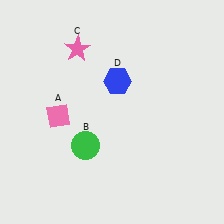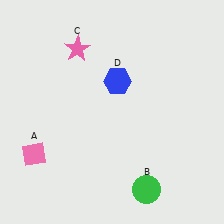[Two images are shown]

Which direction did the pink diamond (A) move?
The pink diamond (A) moved down.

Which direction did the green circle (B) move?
The green circle (B) moved right.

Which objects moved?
The objects that moved are: the pink diamond (A), the green circle (B).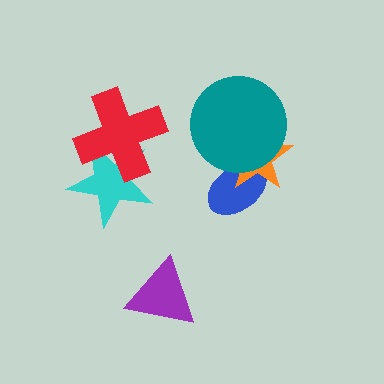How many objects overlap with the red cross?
1 object overlaps with the red cross.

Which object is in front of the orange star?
The teal circle is in front of the orange star.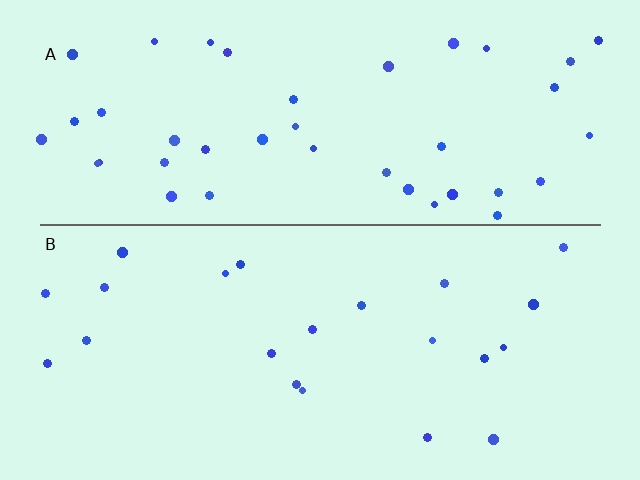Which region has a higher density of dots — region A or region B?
A (the top).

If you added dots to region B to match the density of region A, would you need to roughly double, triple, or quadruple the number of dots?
Approximately double.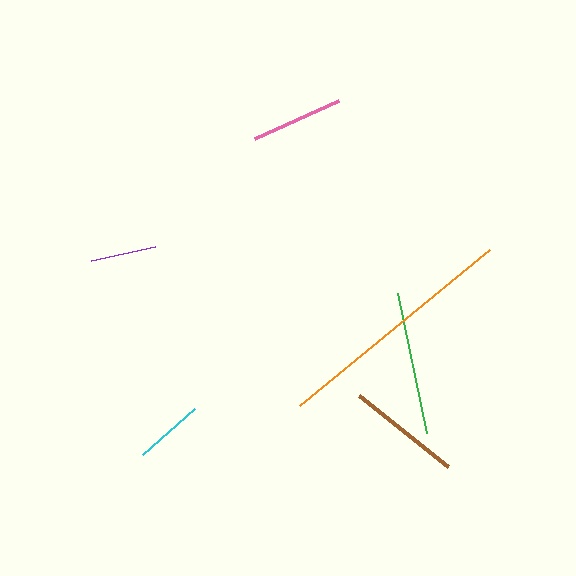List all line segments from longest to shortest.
From longest to shortest: orange, green, brown, pink, cyan, purple.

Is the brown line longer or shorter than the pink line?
The brown line is longer than the pink line.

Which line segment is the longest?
The orange line is the longest at approximately 246 pixels.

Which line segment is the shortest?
The purple line is the shortest at approximately 65 pixels.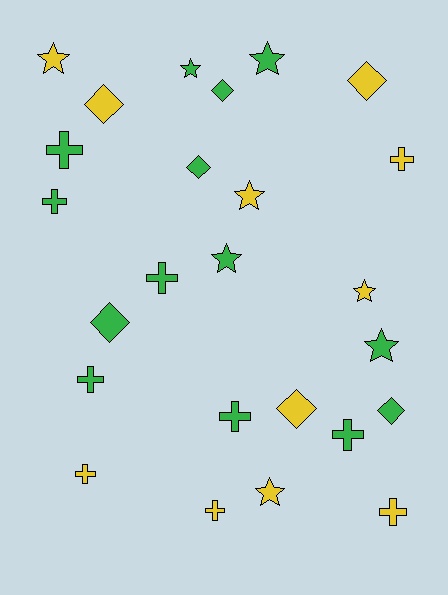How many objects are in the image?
There are 25 objects.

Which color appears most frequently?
Green, with 14 objects.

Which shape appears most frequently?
Cross, with 10 objects.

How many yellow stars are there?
There are 4 yellow stars.